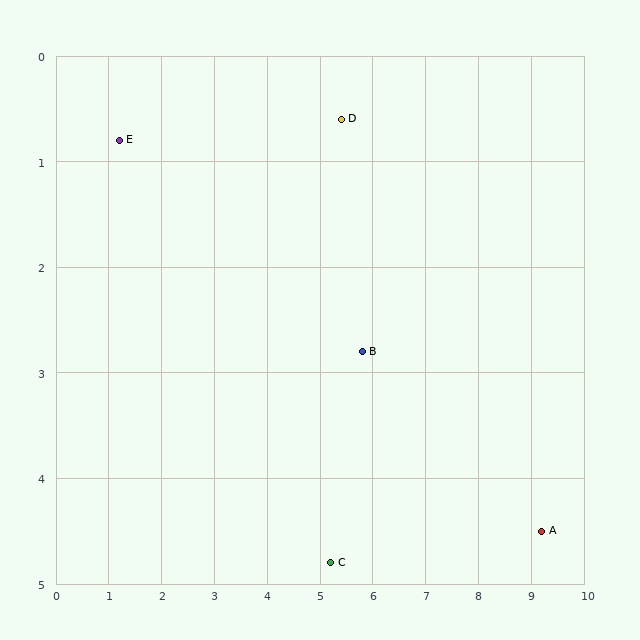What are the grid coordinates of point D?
Point D is at approximately (5.4, 0.6).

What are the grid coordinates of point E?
Point E is at approximately (1.2, 0.8).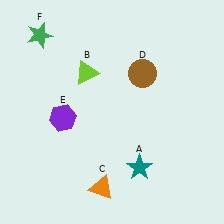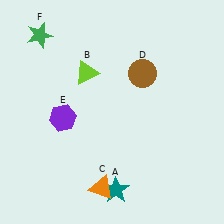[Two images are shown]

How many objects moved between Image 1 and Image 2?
1 object moved between the two images.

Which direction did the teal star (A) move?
The teal star (A) moved left.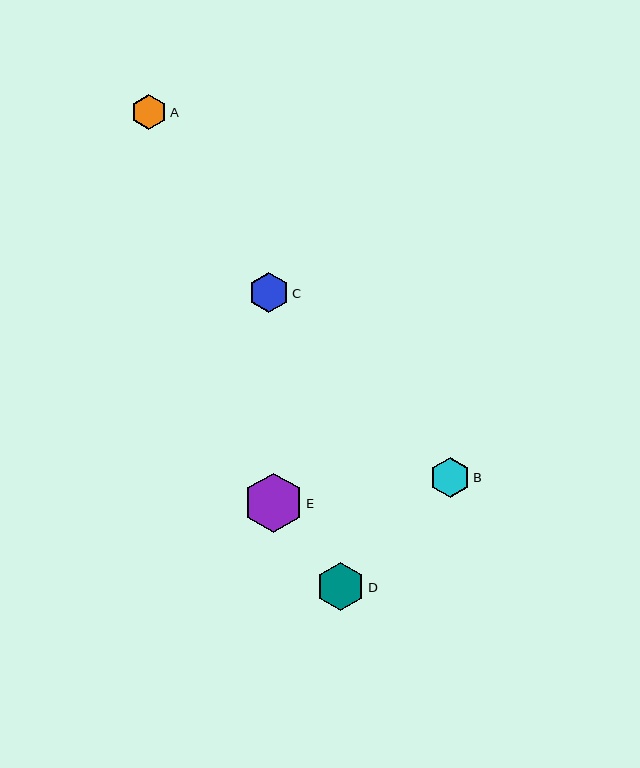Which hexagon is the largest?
Hexagon E is the largest with a size of approximately 60 pixels.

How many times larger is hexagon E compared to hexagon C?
Hexagon E is approximately 1.5 times the size of hexagon C.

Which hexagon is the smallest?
Hexagon A is the smallest with a size of approximately 35 pixels.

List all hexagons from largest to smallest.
From largest to smallest: E, D, B, C, A.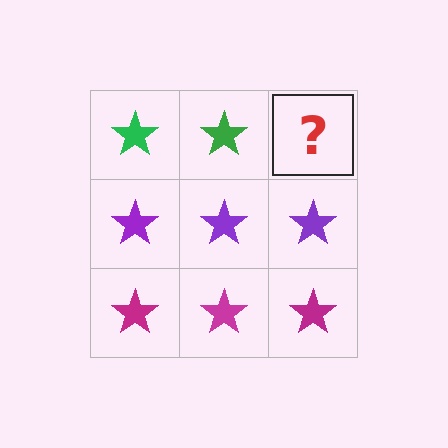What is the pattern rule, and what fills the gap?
The rule is that each row has a consistent color. The gap should be filled with a green star.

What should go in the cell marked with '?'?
The missing cell should contain a green star.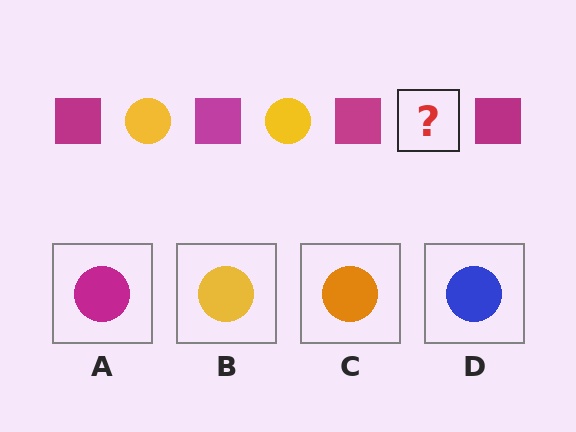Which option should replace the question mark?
Option B.